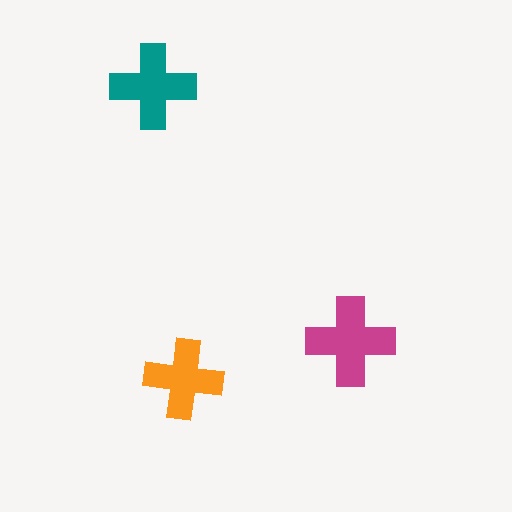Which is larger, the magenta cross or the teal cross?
The magenta one.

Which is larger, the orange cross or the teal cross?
The teal one.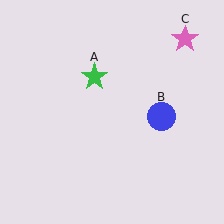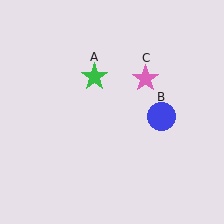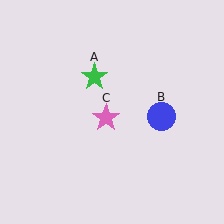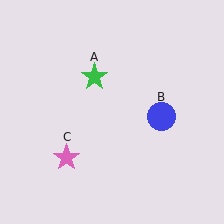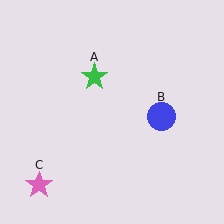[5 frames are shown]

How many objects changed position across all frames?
1 object changed position: pink star (object C).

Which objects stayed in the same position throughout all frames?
Green star (object A) and blue circle (object B) remained stationary.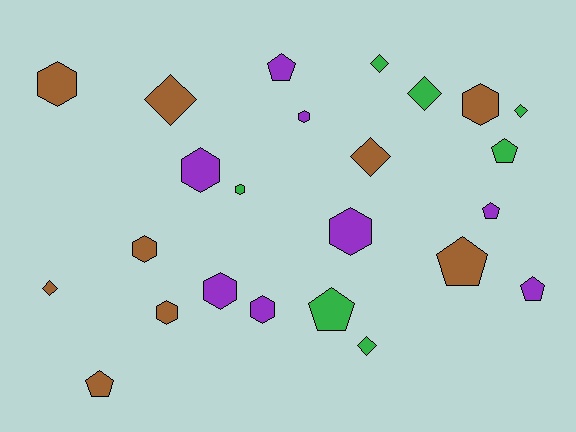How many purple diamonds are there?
There are no purple diamonds.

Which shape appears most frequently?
Hexagon, with 10 objects.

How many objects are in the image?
There are 24 objects.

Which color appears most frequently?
Brown, with 9 objects.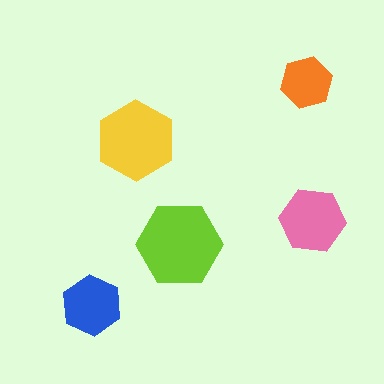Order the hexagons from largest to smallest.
the lime one, the yellow one, the pink one, the blue one, the orange one.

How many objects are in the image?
There are 5 objects in the image.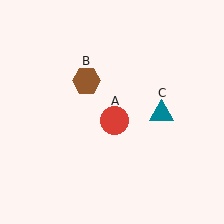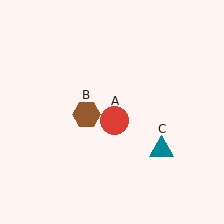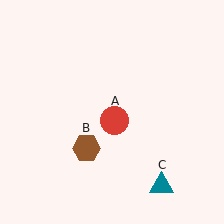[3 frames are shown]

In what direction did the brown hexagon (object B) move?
The brown hexagon (object B) moved down.